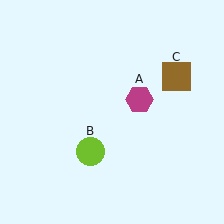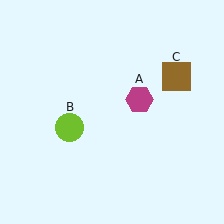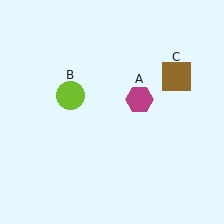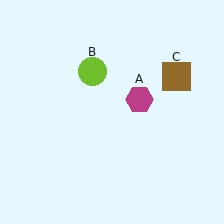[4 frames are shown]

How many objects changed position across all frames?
1 object changed position: lime circle (object B).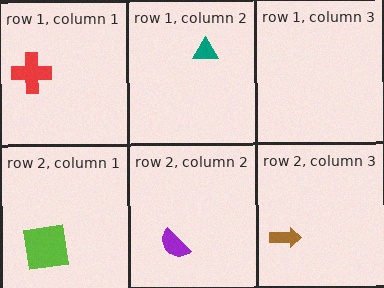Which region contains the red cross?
The row 1, column 1 region.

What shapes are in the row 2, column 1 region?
The lime square.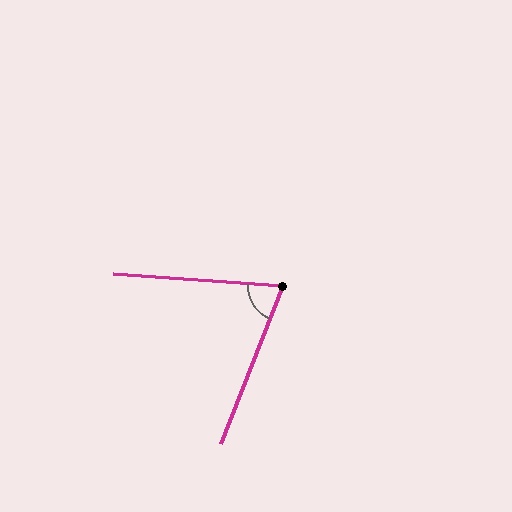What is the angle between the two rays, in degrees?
Approximately 73 degrees.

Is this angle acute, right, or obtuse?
It is acute.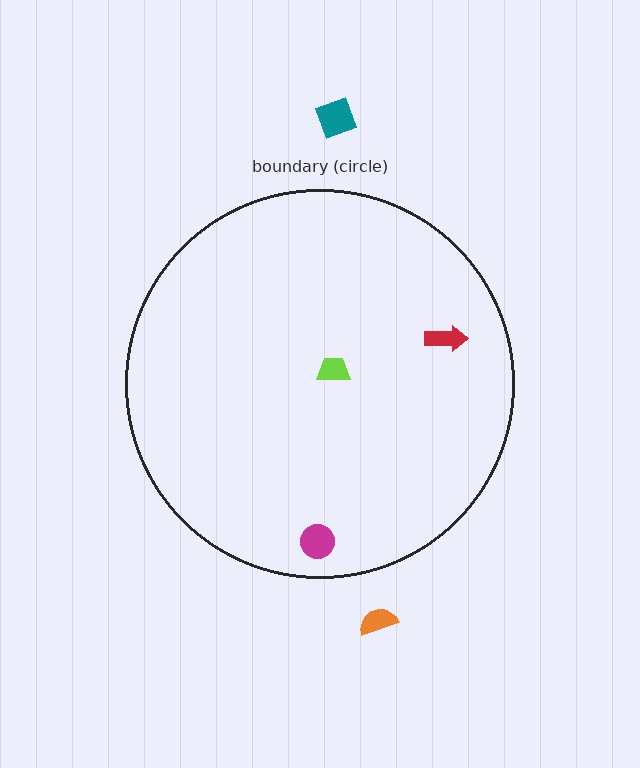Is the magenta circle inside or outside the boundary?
Inside.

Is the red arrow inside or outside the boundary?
Inside.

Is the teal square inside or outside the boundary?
Outside.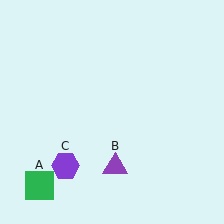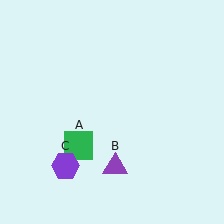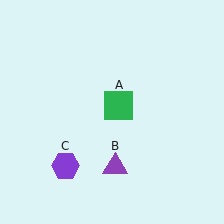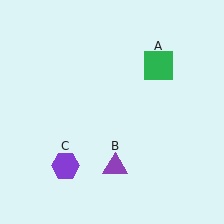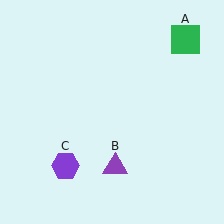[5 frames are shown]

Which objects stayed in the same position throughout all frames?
Purple triangle (object B) and purple hexagon (object C) remained stationary.